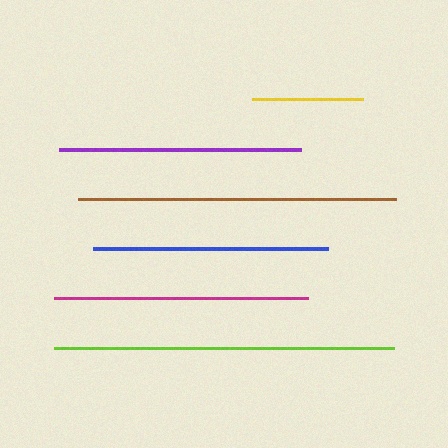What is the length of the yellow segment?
The yellow segment is approximately 111 pixels long.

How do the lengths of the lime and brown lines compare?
The lime and brown lines are approximately the same length.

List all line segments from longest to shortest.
From longest to shortest: lime, brown, magenta, purple, blue, yellow.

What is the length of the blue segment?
The blue segment is approximately 235 pixels long.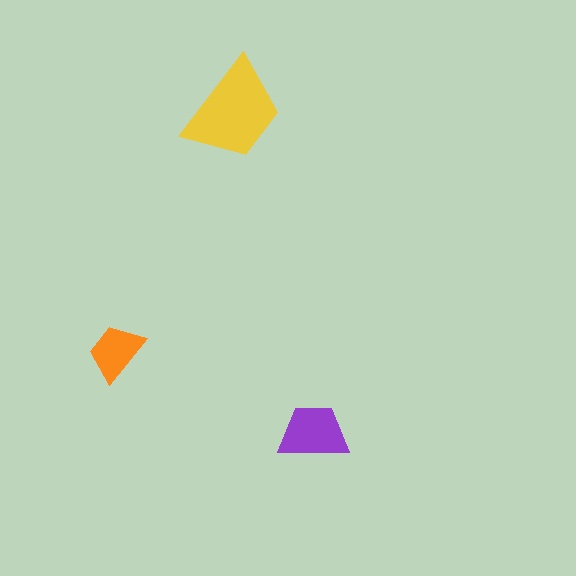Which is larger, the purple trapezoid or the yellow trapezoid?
The yellow one.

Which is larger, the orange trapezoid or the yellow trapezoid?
The yellow one.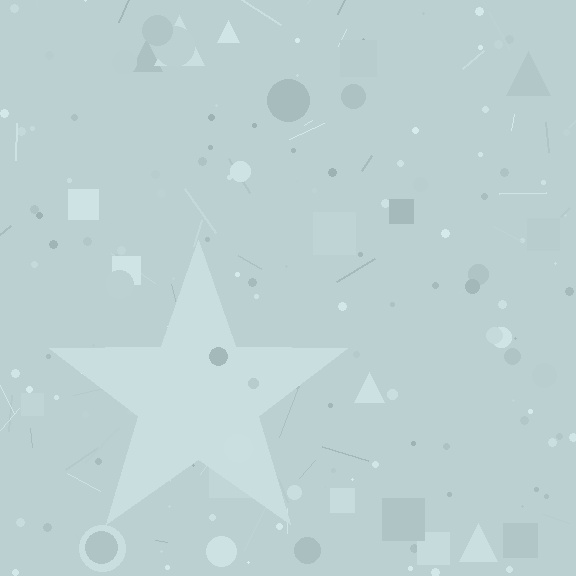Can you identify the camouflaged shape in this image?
The camouflaged shape is a star.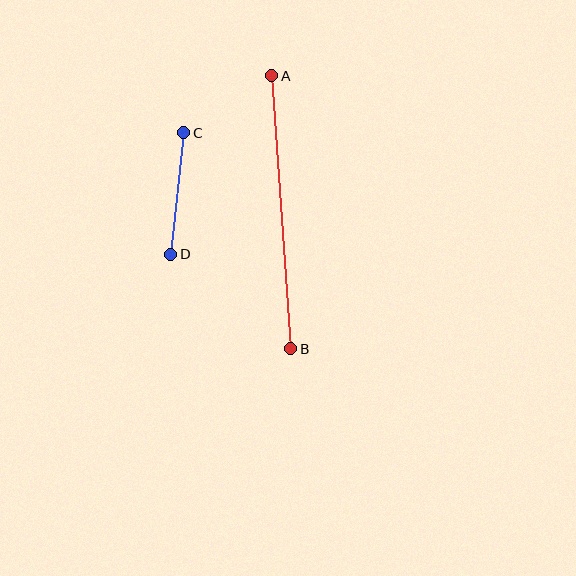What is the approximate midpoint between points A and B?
The midpoint is at approximately (281, 212) pixels.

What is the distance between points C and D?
The distance is approximately 122 pixels.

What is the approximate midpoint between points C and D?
The midpoint is at approximately (177, 193) pixels.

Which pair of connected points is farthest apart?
Points A and B are farthest apart.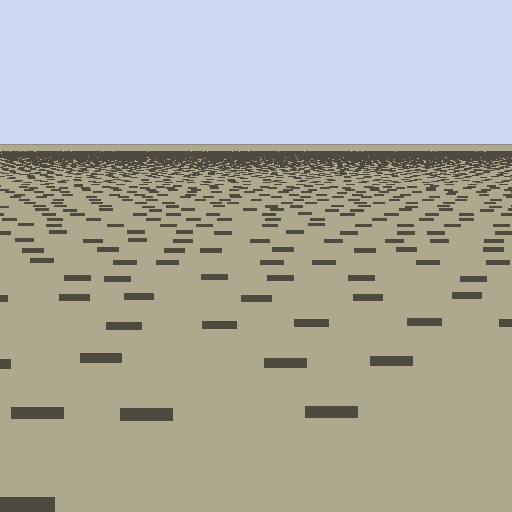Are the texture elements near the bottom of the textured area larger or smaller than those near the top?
Larger. Near the bottom, elements are closer to the viewer and appear at a bigger on-screen size.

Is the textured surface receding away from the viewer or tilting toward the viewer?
The surface is receding away from the viewer. Texture elements get smaller and denser toward the top.